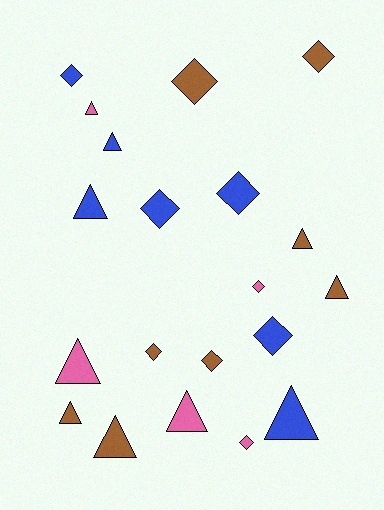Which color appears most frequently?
Brown, with 8 objects.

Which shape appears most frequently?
Diamond, with 10 objects.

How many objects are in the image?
There are 20 objects.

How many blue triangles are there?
There are 3 blue triangles.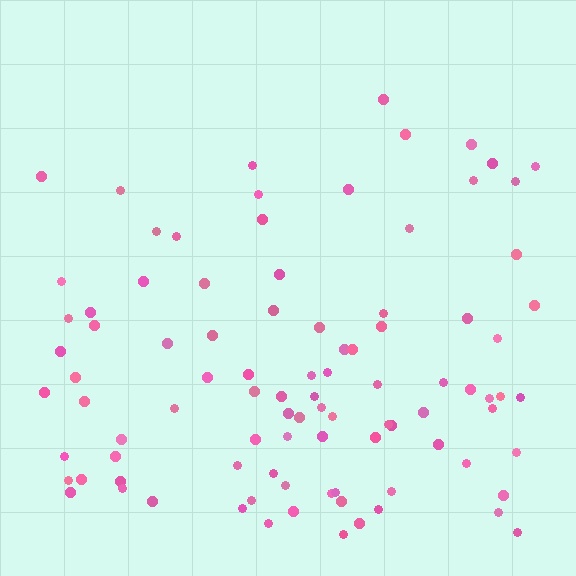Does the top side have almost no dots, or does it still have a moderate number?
Still a moderate number, just noticeably fewer than the bottom.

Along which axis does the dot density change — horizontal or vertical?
Vertical.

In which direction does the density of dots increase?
From top to bottom, with the bottom side densest.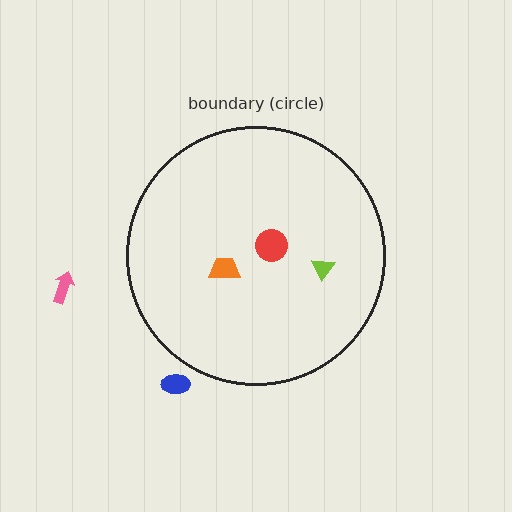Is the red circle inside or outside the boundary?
Inside.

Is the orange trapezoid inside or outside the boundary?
Inside.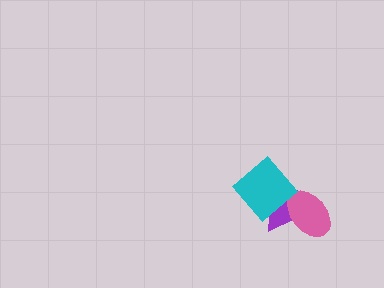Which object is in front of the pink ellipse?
The cyan diamond is in front of the pink ellipse.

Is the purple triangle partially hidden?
Yes, it is partially covered by another shape.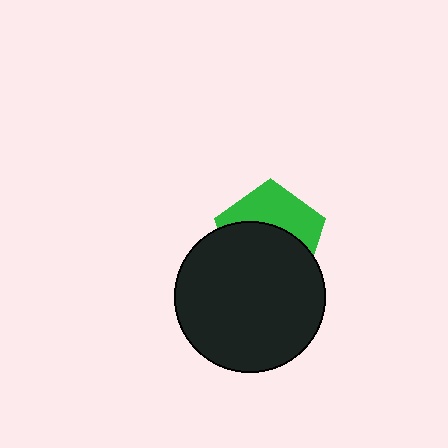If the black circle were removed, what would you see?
You would see the complete green pentagon.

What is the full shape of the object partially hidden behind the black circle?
The partially hidden object is a green pentagon.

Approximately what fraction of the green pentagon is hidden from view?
Roughly 57% of the green pentagon is hidden behind the black circle.